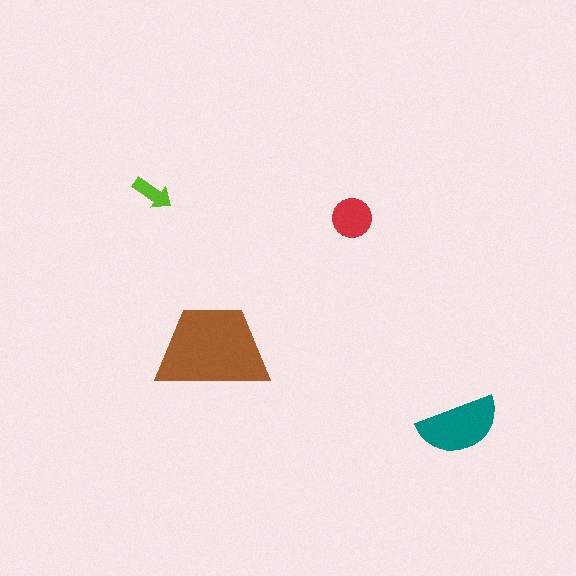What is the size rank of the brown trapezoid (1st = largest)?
1st.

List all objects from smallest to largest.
The lime arrow, the red circle, the teal semicircle, the brown trapezoid.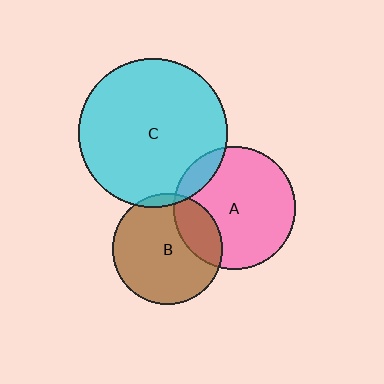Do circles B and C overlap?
Yes.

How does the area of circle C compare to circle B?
Approximately 1.8 times.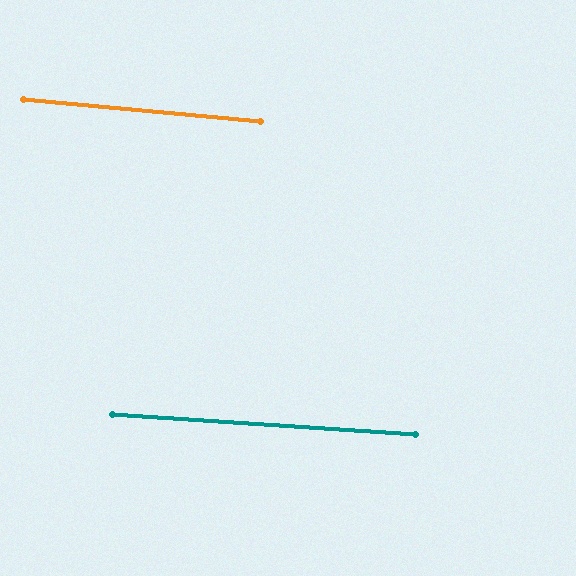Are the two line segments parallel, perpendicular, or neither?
Parallel — their directions differ by only 1.6°.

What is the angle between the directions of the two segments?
Approximately 2 degrees.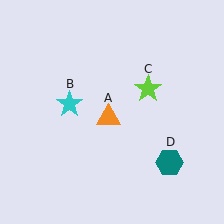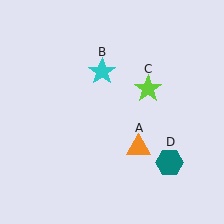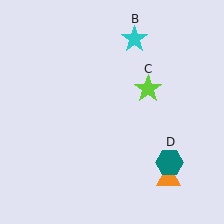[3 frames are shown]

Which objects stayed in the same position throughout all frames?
Lime star (object C) and teal hexagon (object D) remained stationary.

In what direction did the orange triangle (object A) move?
The orange triangle (object A) moved down and to the right.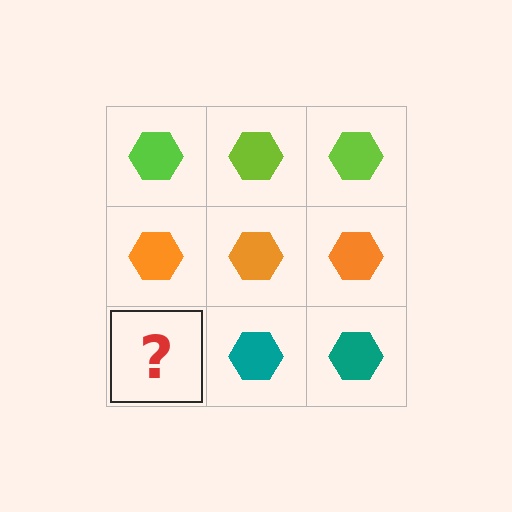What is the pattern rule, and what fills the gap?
The rule is that each row has a consistent color. The gap should be filled with a teal hexagon.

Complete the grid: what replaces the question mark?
The question mark should be replaced with a teal hexagon.